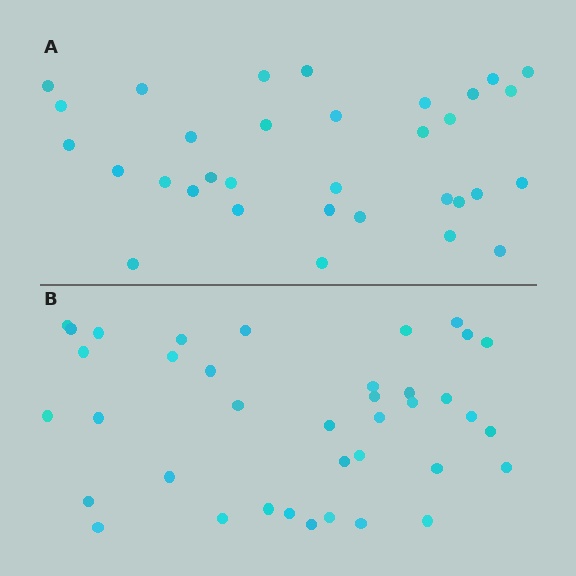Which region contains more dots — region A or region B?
Region B (the bottom region) has more dots.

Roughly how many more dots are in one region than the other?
Region B has about 5 more dots than region A.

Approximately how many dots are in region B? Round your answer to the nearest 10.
About 40 dots. (The exact count is 38, which rounds to 40.)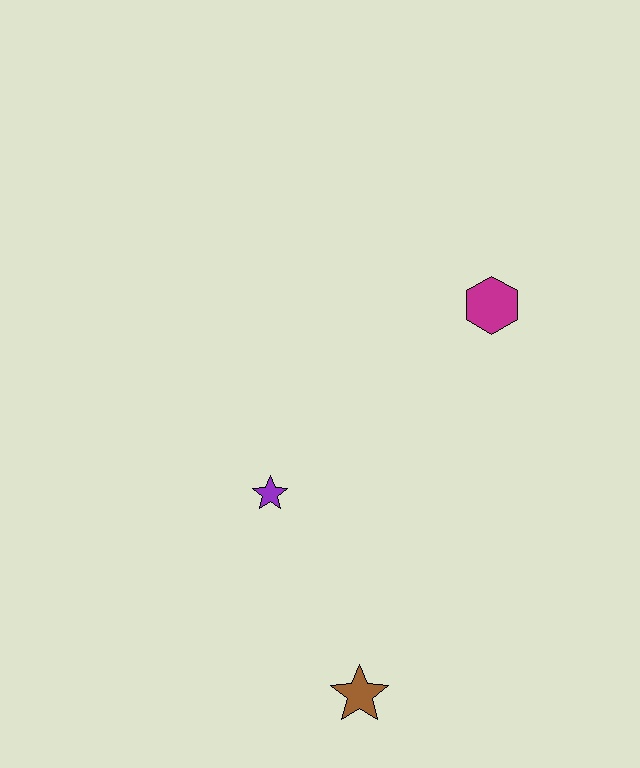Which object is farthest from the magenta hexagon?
The brown star is farthest from the magenta hexagon.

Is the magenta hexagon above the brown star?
Yes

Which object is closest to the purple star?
The brown star is closest to the purple star.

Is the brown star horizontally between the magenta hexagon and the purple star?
Yes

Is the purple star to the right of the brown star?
No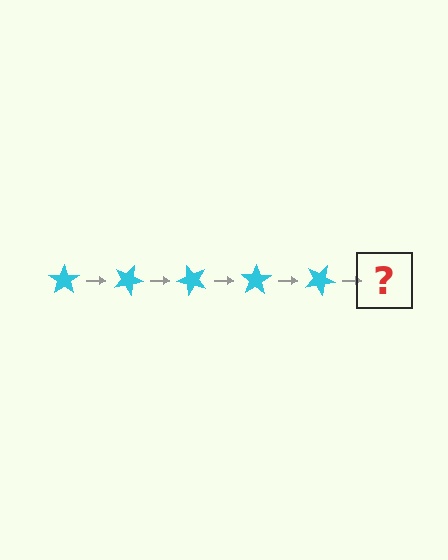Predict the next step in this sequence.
The next step is a cyan star rotated 125 degrees.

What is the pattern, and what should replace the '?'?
The pattern is that the star rotates 25 degrees each step. The '?' should be a cyan star rotated 125 degrees.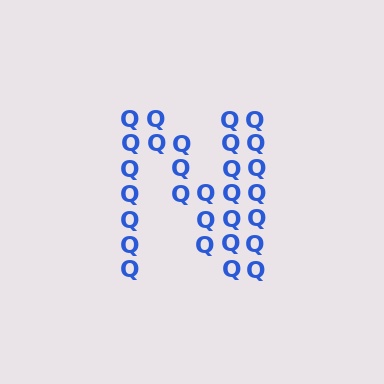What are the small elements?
The small elements are letter Q's.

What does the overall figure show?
The overall figure shows the letter N.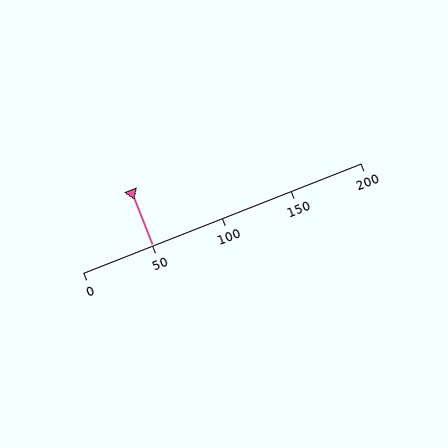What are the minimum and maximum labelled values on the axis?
The axis runs from 0 to 200.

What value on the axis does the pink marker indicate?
The marker indicates approximately 50.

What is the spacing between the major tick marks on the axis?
The major ticks are spaced 50 apart.